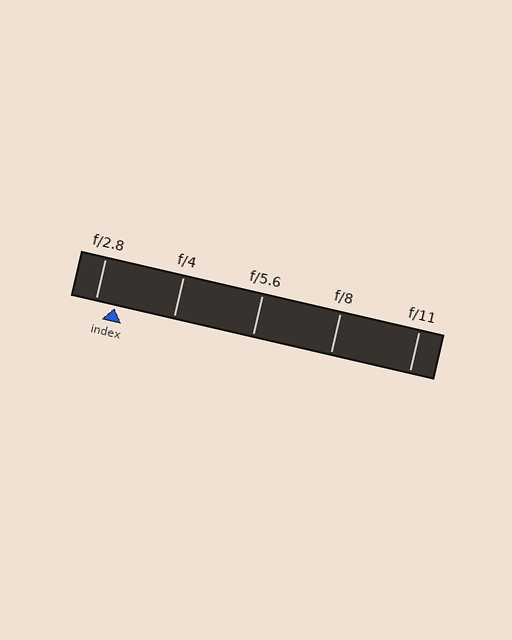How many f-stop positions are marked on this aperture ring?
There are 5 f-stop positions marked.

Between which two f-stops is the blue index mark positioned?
The index mark is between f/2.8 and f/4.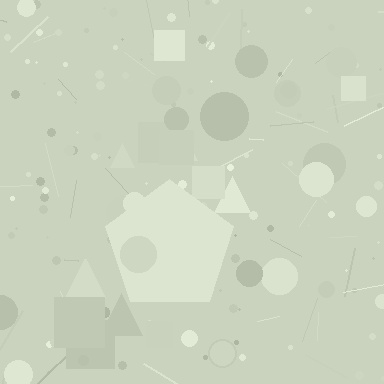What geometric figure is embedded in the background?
A pentagon is embedded in the background.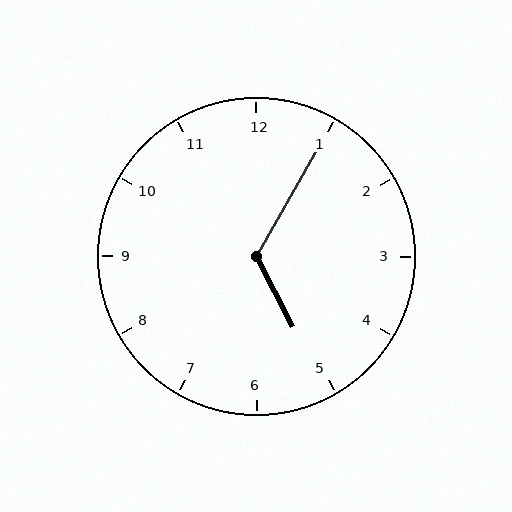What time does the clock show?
5:05.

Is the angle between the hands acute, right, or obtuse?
It is obtuse.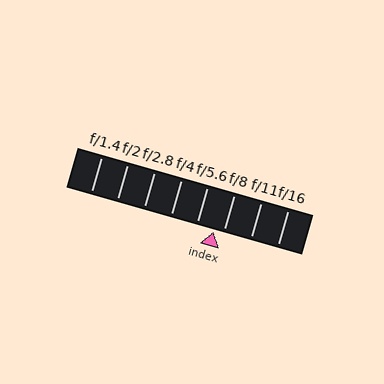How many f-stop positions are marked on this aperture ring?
There are 8 f-stop positions marked.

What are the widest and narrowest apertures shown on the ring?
The widest aperture shown is f/1.4 and the narrowest is f/16.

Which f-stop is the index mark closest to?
The index mark is closest to f/8.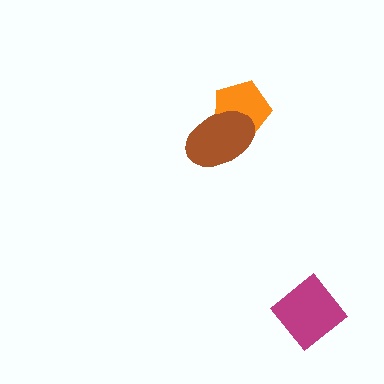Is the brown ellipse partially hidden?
No, no other shape covers it.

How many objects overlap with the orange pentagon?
1 object overlaps with the orange pentagon.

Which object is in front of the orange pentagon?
The brown ellipse is in front of the orange pentagon.